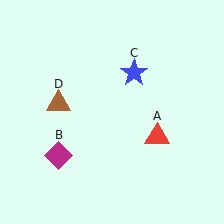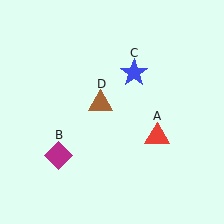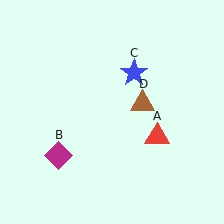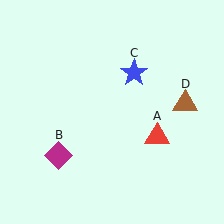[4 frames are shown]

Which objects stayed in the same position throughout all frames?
Red triangle (object A) and magenta diamond (object B) and blue star (object C) remained stationary.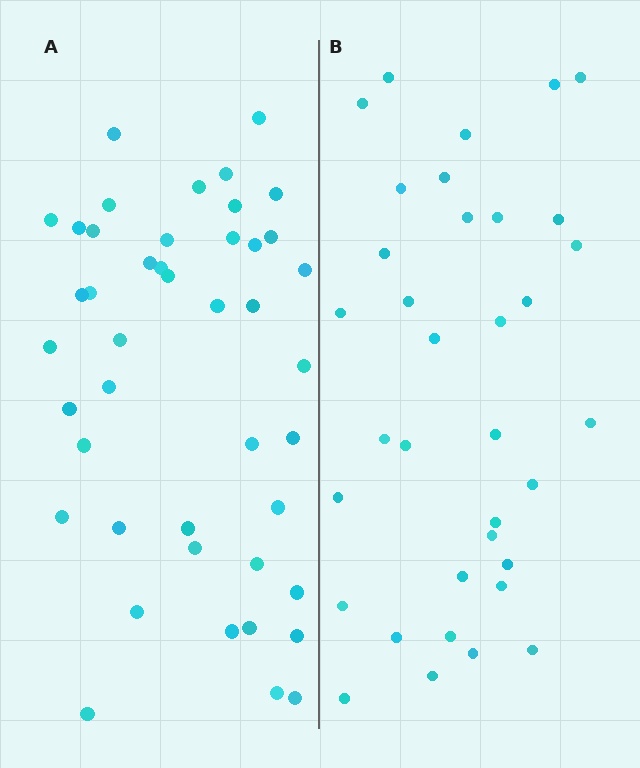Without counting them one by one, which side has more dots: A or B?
Region A (the left region) has more dots.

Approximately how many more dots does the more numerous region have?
Region A has roughly 8 or so more dots than region B.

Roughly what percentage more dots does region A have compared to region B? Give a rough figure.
About 25% more.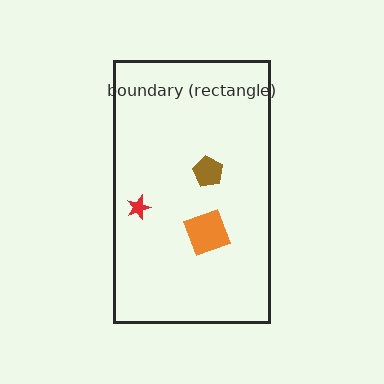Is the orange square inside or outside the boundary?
Inside.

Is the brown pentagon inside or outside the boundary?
Inside.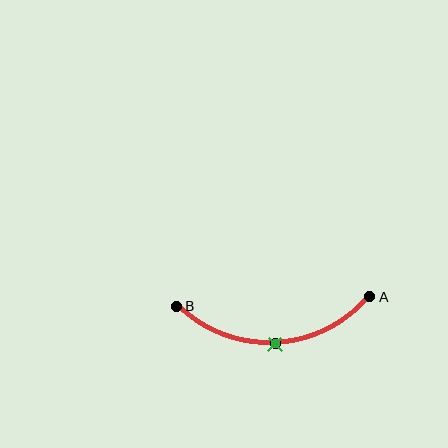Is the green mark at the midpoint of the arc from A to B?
Yes. The green mark lies on the arc at equal arc-length from both A and B — it is the arc midpoint.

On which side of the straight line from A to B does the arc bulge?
The arc bulges below the straight line connecting A and B.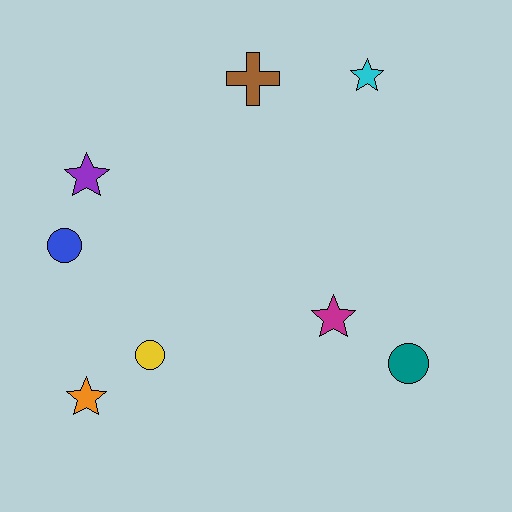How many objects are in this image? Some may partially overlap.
There are 8 objects.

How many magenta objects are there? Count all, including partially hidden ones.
There is 1 magenta object.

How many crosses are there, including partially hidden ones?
There is 1 cross.